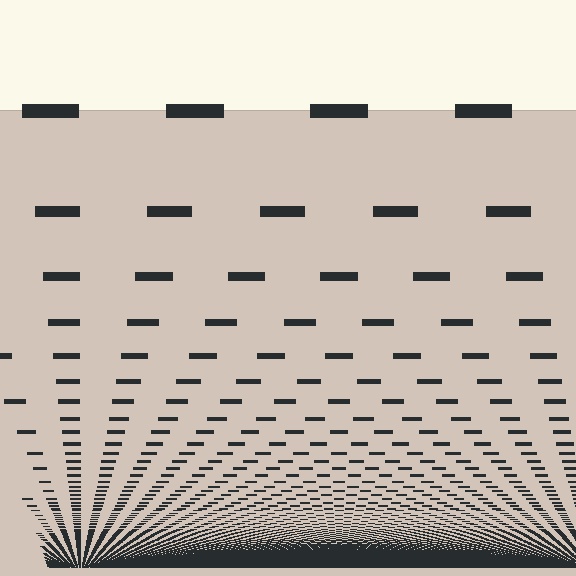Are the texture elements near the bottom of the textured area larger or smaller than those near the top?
Smaller. The gradient is inverted — elements near the bottom are smaller and denser.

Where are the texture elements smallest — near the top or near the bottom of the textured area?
Near the bottom.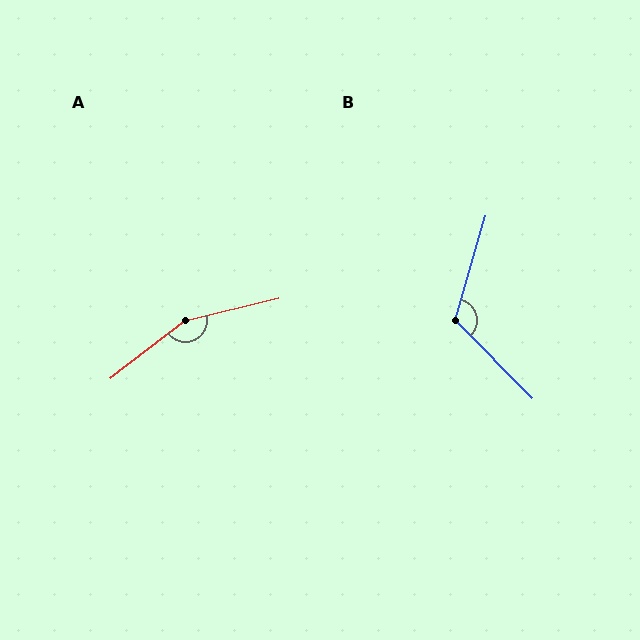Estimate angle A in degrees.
Approximately 156 degrees.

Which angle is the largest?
A, at approximately 156 degrees.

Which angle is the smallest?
B, at approximately 119 degrees.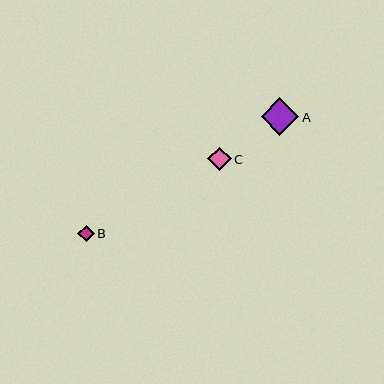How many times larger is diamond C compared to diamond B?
Diamond C is approximately 1.4 times the size of diamond B.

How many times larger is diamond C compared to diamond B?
Diamond C is approximately 1.4 times the size of diamond B.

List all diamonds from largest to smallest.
From largest to smallest: A, C, B.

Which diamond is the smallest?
Diamond B is the smallest with a size of approximately 17 pixels.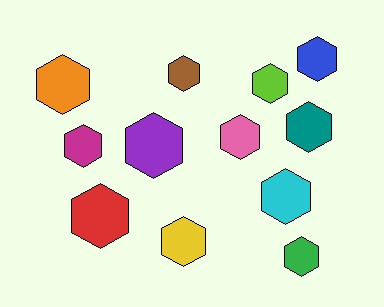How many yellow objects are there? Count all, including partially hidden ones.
There is 1 yellow object.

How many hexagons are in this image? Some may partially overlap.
There are 12 hexagons.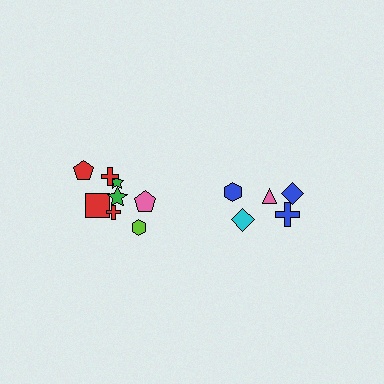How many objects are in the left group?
There are 8 objects.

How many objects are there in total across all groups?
There are 13 objects.